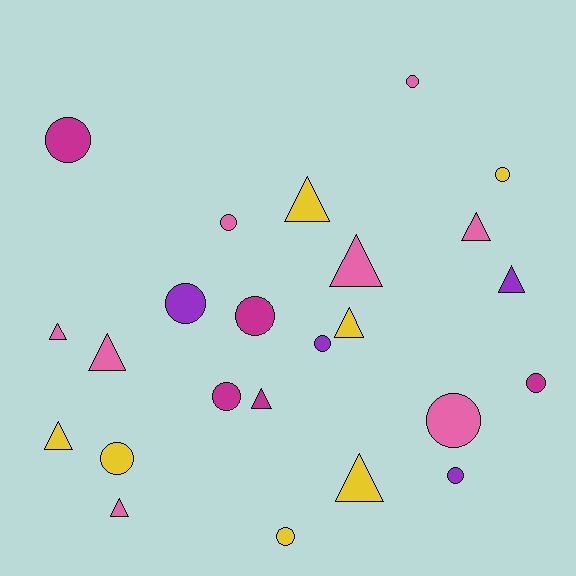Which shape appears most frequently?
Circle, with 13 objects.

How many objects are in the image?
There are 24 objects.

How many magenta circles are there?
There are 4 magenta circles.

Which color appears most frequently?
Pink, with 8 objects.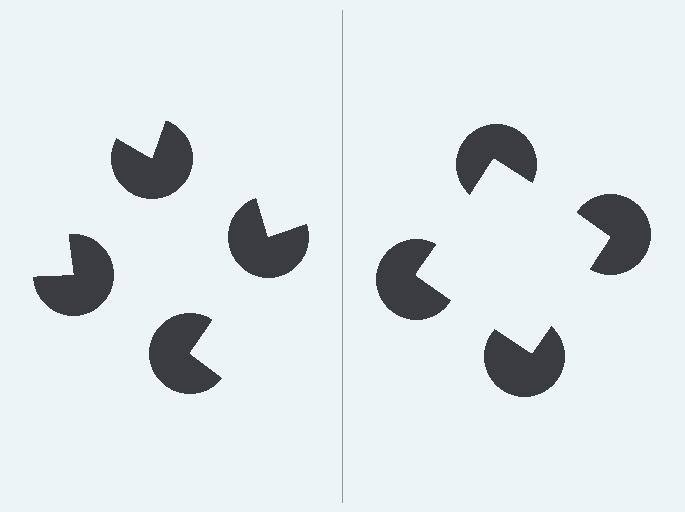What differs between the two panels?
The pac-man discs are positioned identically on both sides; only the wedge orientations differ. On the right they align to a square; on the left they are misaligned.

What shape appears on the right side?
An illusory square.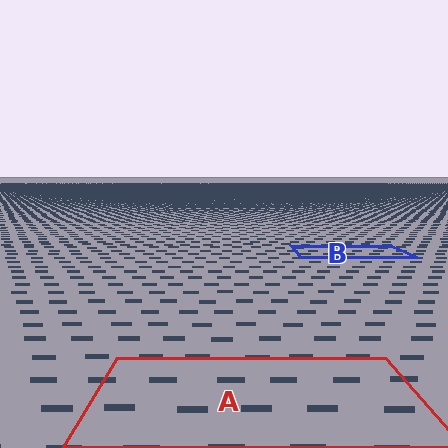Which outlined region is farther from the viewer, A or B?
Region B is farther from the viewer — the texture elements inside it appear smaller and more densely packed.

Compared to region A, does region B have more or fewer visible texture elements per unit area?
Region B has more texture elements per unit area — they are packed more densely because it is farther away.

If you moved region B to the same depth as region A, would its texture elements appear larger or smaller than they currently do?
They would appear larger. At a closer depth, the same texture elements are projected at a bigger on-screen size.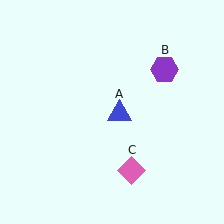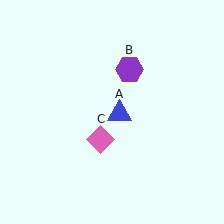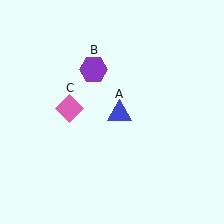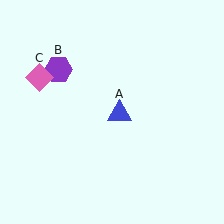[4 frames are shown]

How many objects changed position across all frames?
2 objects changed position: purple hexagon (object B), pink diamond (object C).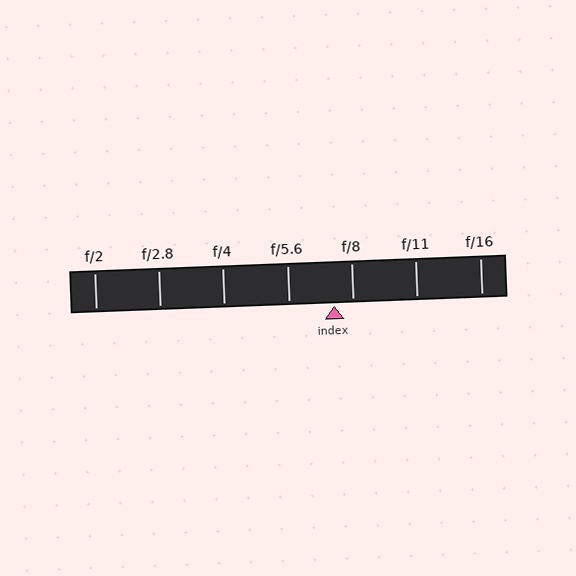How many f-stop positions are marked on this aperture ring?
There are 7 f-stop positions marked.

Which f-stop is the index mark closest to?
The index mark is closest to f/8.